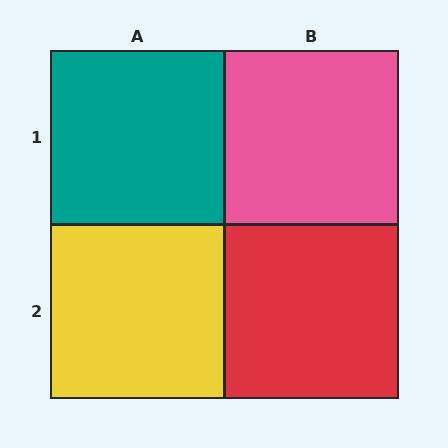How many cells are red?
1 cell is red.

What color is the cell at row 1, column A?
Teal.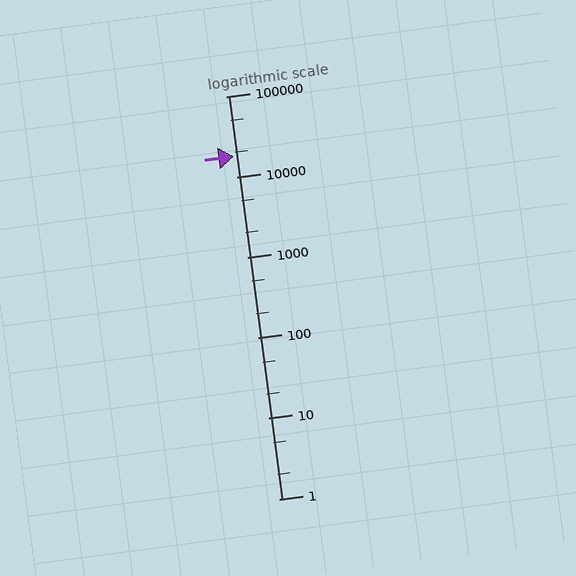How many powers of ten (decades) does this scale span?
The scale spans 5 decades, from 1 to 100000.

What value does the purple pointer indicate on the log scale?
The pointer indicates approximately 18000.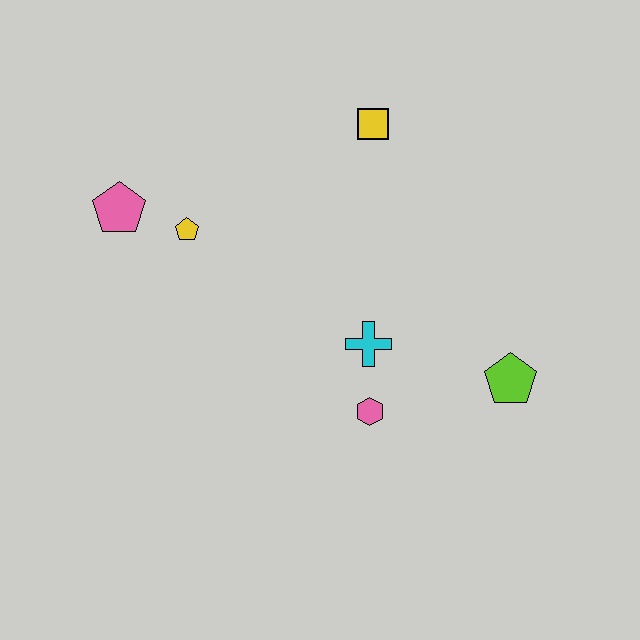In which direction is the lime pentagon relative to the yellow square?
The lime pentagon is below the yellow square.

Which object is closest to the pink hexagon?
The cyan cross is closest to the pink hexagon.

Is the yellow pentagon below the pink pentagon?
Yes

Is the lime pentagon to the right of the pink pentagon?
Yes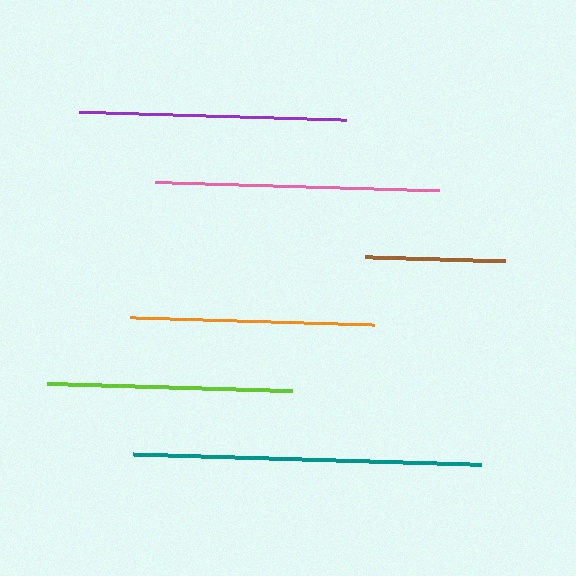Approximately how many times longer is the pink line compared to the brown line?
The pink line is approximately 2.0 times the length of the brown line.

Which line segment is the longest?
The teal line is the longest at approximately 347 pixels.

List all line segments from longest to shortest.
From longest to shortest: teal, pink, purple, lime, orange, brown.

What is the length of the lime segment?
The lime segment is approximately 245 pixels long.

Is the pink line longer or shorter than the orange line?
The pink line is longer than the orange line.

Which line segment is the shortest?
The brown line is the shortest at approximately 139 pixels.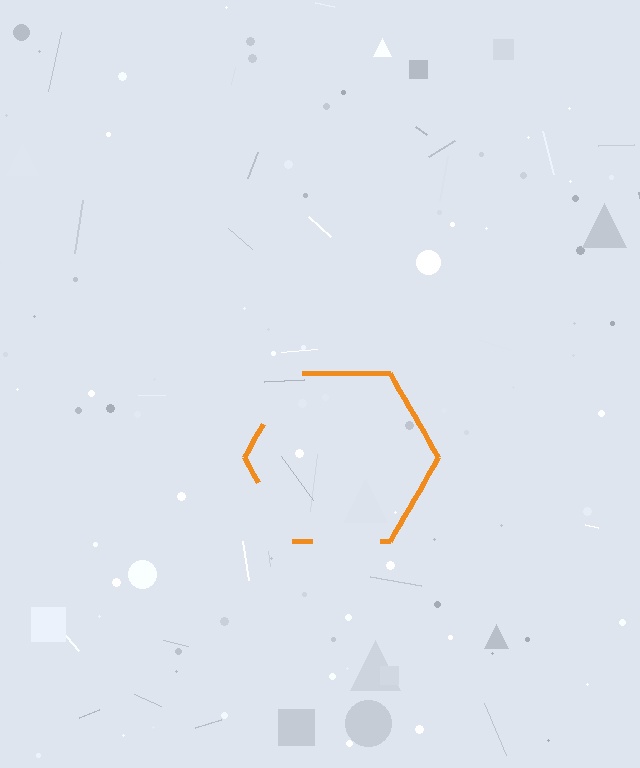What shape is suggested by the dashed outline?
The dashed outline suggests a hexagon.